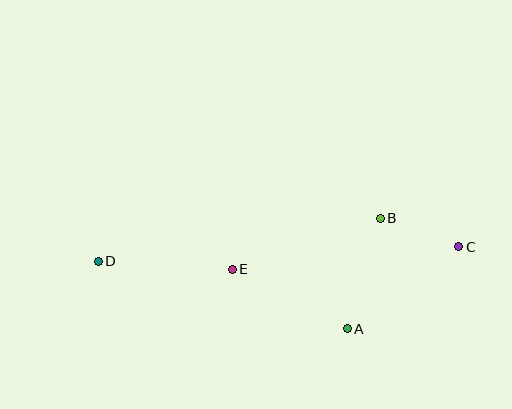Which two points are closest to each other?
Points B and C are closest to each other.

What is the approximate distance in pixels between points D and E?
The distance between D and E is approximately 134 pixels.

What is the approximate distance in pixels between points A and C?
The distance between A and C is approximately 138 pixels.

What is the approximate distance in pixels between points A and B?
The distance between A and B is approximately 115 pixels.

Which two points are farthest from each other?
Points C and D are farthest from each other.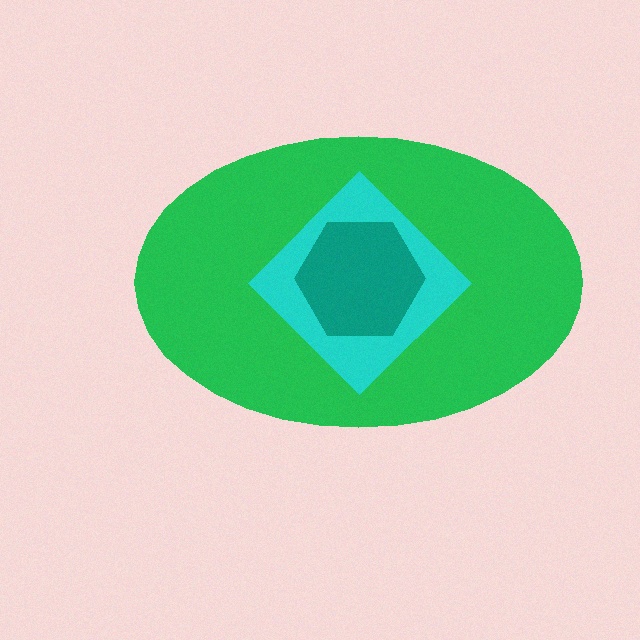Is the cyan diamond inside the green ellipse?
Yes.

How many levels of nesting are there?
3.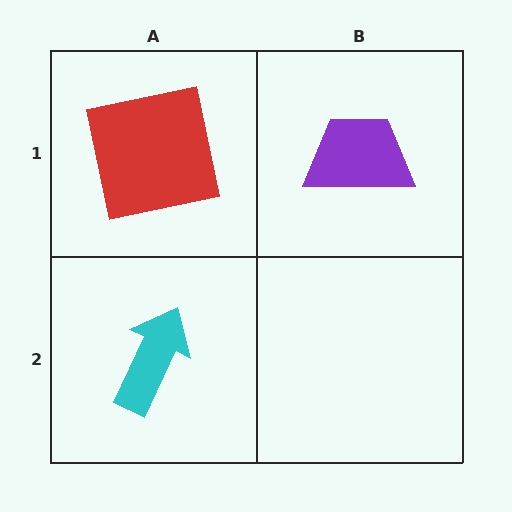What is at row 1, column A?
A red square.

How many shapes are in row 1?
2 shapes.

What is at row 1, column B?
A purple trapezoid.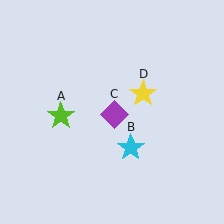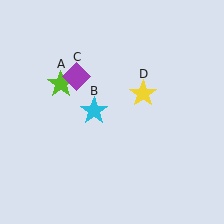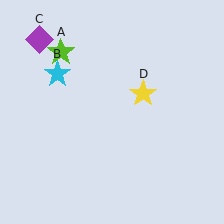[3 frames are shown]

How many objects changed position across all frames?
3 objects changed position: lime star (object A), cyan star (object B), purple diamond (object C).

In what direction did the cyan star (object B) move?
The cyan star (object B) moved up and to the left.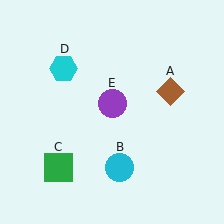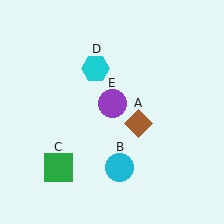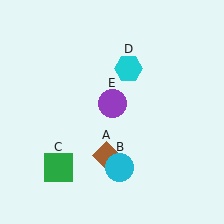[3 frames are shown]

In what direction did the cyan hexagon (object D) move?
The cyan hexagon (object D) moved right.